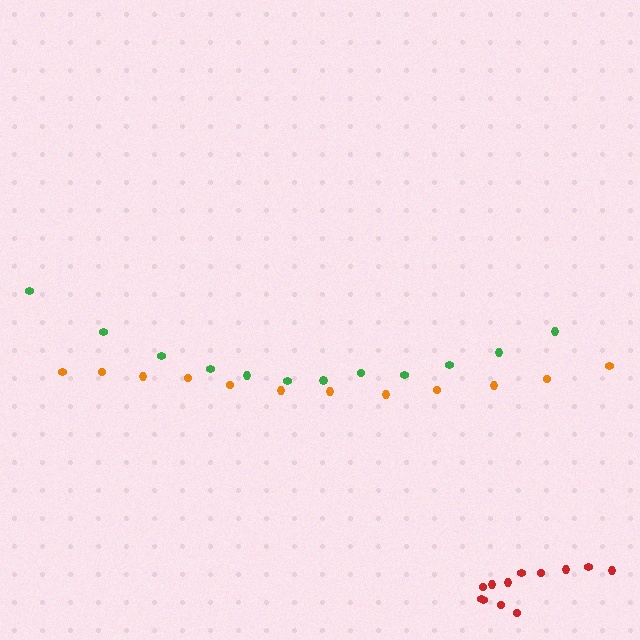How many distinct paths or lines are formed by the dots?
There are 3 distinct paths.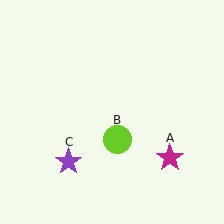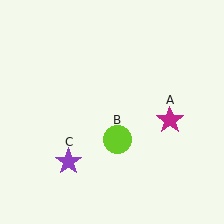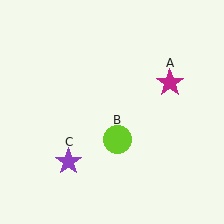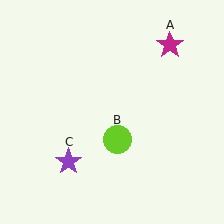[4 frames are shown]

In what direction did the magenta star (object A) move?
The magenta star (object A) moved up.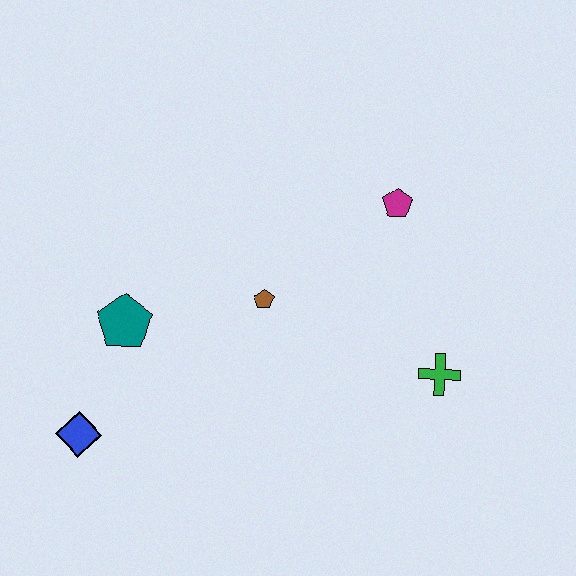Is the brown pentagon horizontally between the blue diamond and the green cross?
Yes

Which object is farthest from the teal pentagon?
The green cross is farthest from the teal pentagon.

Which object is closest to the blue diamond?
The teal pentagon is closest to the blue diamond.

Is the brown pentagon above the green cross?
Yes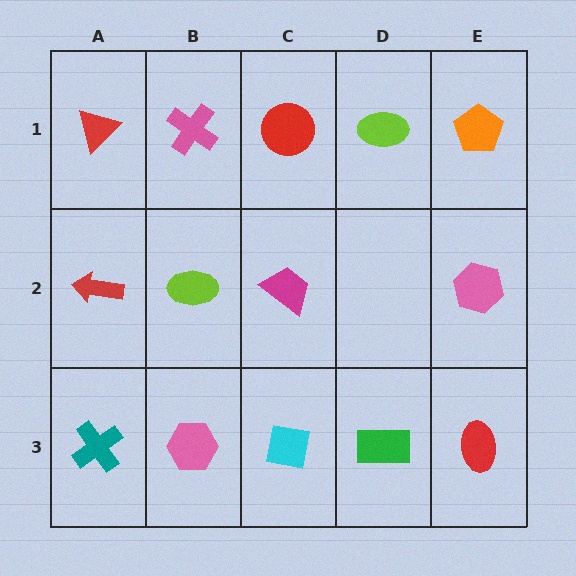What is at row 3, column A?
A teal cross.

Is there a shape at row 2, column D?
No, that cell is empty.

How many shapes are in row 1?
5 shapes.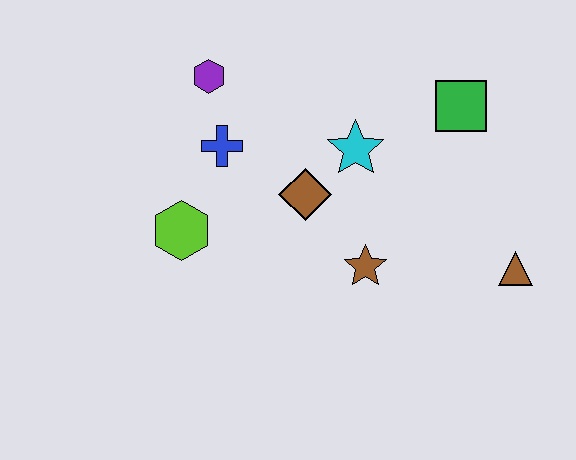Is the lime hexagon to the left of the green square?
Yes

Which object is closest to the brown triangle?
The brown star is closest to the brown triangle.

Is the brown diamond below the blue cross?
Yes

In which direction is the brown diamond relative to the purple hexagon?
The brown diamond is below the purple hexagon.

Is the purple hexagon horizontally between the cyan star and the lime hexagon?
Yes